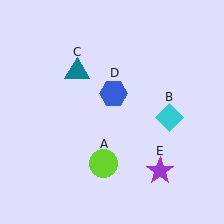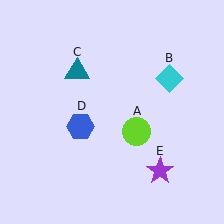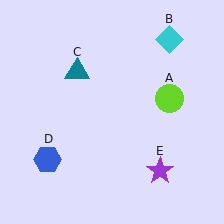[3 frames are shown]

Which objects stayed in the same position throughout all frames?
Teal triangle (object C) and purple star (object E) remained stationary.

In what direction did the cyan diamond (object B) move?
The cyan diamond (object B) moved up.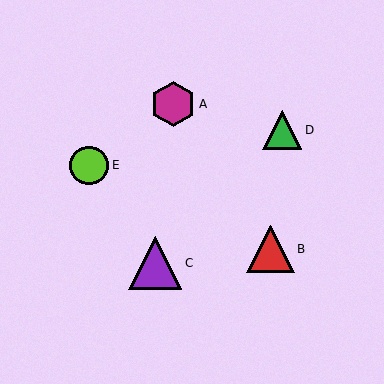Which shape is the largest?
The purple triangle (labeled C) is the largest.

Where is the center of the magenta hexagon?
The center of the magenta hexagon is at (173, 104).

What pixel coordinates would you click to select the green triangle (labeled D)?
Click at (282, 130) to select the green triangle D.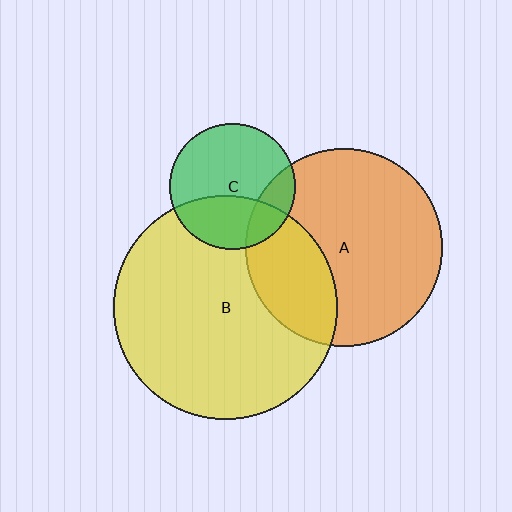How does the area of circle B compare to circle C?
Approximately 3.2 times.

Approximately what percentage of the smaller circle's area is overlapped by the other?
Approximately 20%.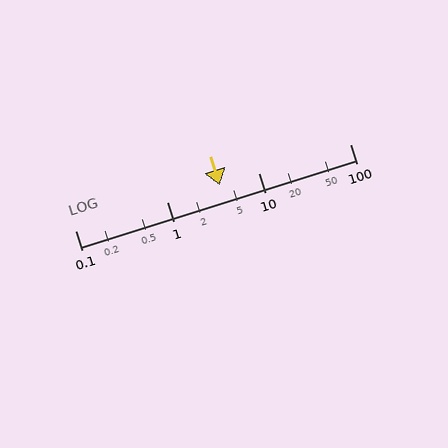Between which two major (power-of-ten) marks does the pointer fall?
The pointer is between 1 and 10.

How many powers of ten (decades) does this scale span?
The scale spans 3 decades, from 0.1 to 100.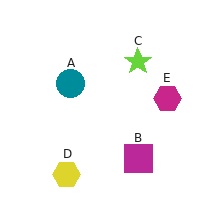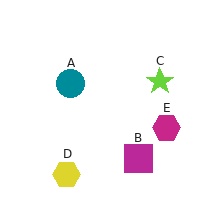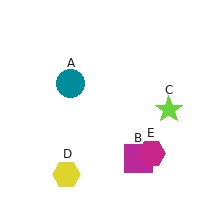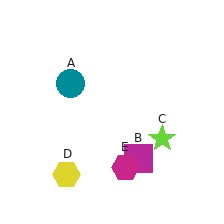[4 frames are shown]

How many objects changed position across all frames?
2 objects changed position: lime star (object C), magenta hexagon (object E).